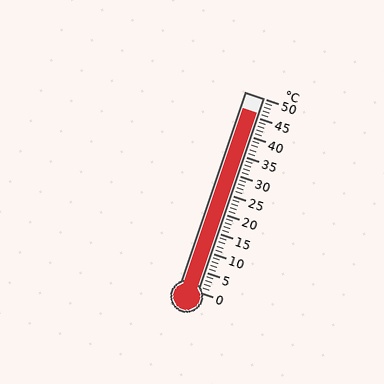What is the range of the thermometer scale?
The thermometer scale ranges from 0°C to 50°C.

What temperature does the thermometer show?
The thermometer shows approximately 46°C.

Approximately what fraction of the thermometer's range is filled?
The thermometer is filled to approximately 90% of its range.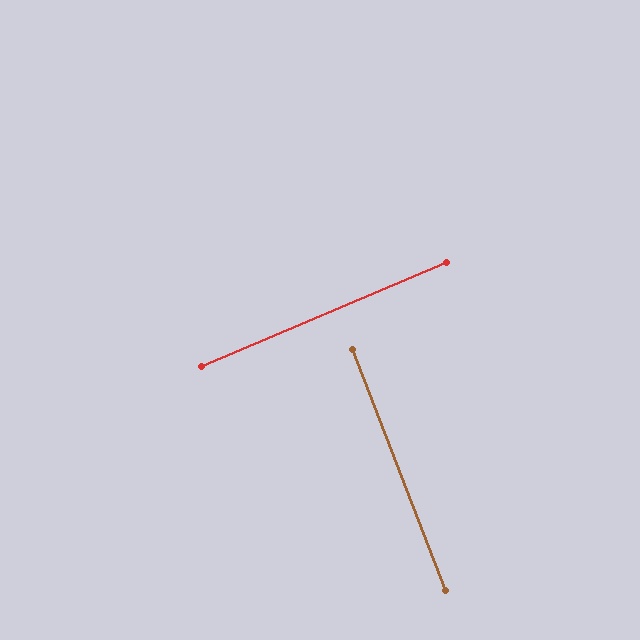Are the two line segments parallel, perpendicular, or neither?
Perpendicular — they meet at approximately 88°.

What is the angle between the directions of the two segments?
Approximately 88 degrees.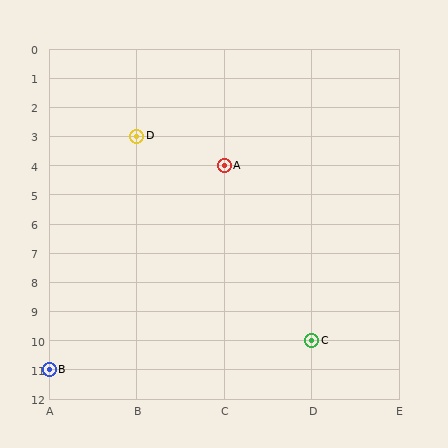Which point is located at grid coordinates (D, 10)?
Point C is at (D, 10).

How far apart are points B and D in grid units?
Points B and D are 1 column and 8 rows apart (about 8.1 grid units diagonally).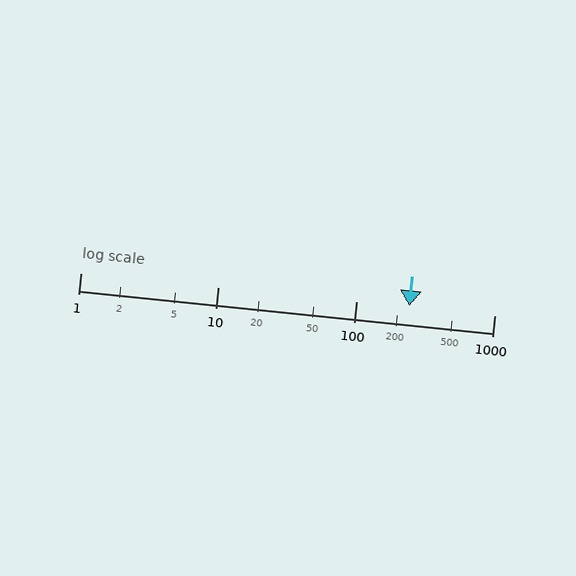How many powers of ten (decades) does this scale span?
The scale spans 3 decades, from 1 to 1000.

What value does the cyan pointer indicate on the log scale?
The pointer indicates approximately 240.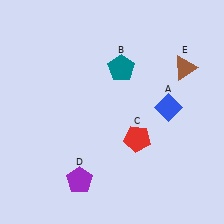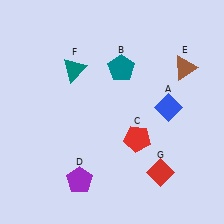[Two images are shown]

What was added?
A teal triangle (F), a red diamond (G) were added in Image 2.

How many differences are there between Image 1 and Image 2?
There are 2 differences between the two images.